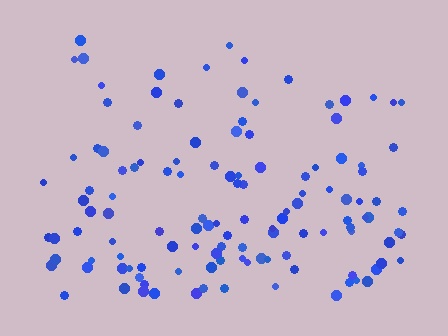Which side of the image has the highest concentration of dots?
The bottom.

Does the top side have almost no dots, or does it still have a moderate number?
Still a moderate number, just noticeably fewer than the bottom.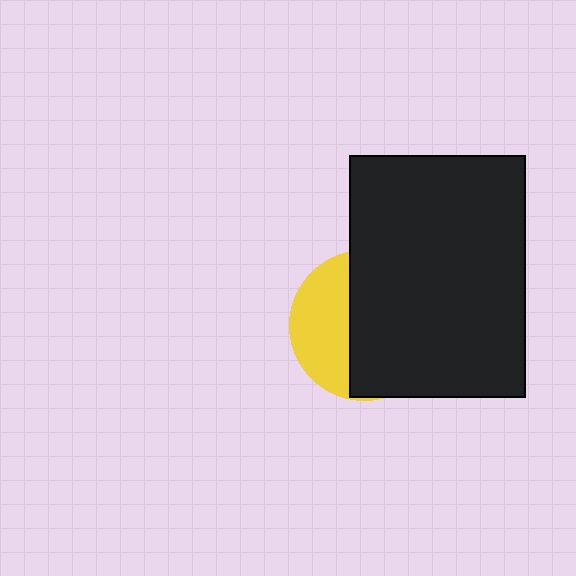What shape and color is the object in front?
The object in front is a black rectangle.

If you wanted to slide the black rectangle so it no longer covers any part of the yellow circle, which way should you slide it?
Slide it right — that is the most direct way to separate the two shapes.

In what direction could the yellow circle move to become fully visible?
The yellow circle could move left. That would shift it out from behind the black rectangle entirely.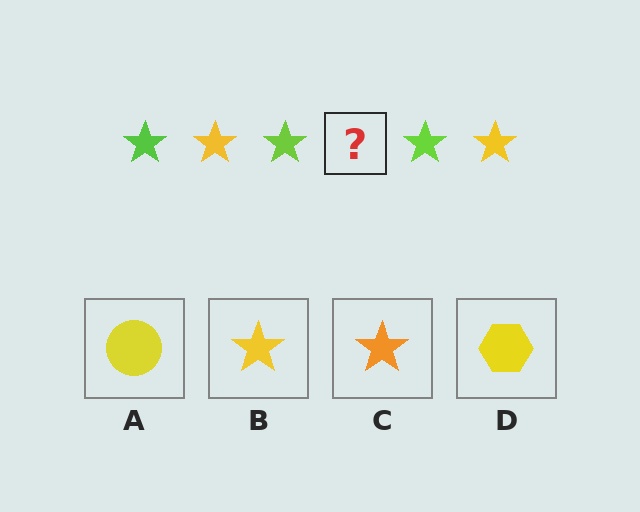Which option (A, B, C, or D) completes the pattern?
B.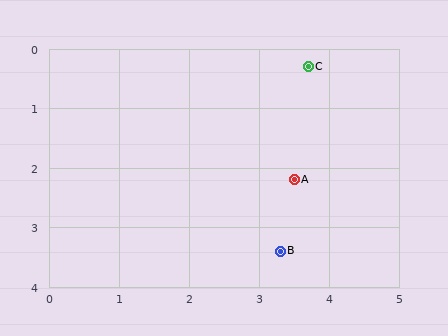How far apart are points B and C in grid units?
Points B and C are about 3.1 grid units apart.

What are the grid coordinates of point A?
Point A is at approximately (3.5, 2.2).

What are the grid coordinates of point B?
Point B is at approximately (3.3, 3.4).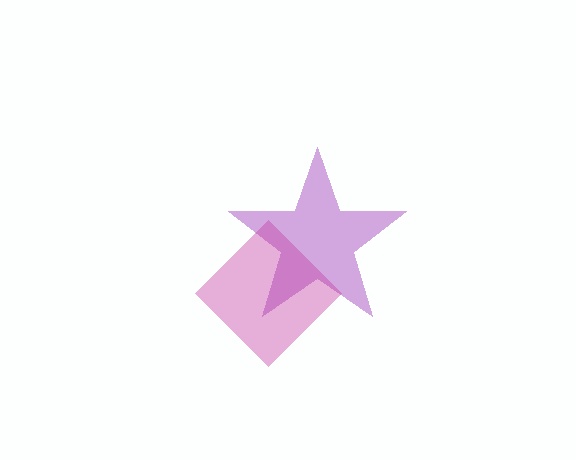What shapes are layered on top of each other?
The layered shapes are: a purple star, a magenta diamond.